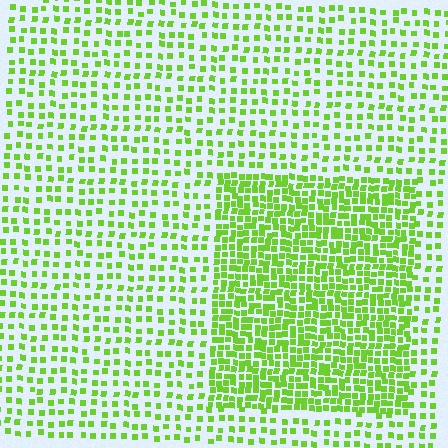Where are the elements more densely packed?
The elements are more densely packed inside the rectangle boundary.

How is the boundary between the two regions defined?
The boundary is defined by a change in element density (approximately 2.2x ratio). All elements are the same color, size, and shape.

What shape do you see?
I see a rectangle.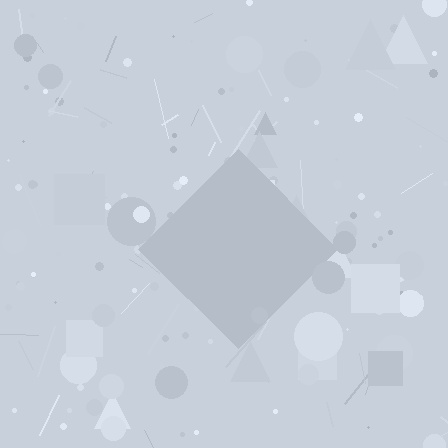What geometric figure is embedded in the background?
A diamond is embedded in the background.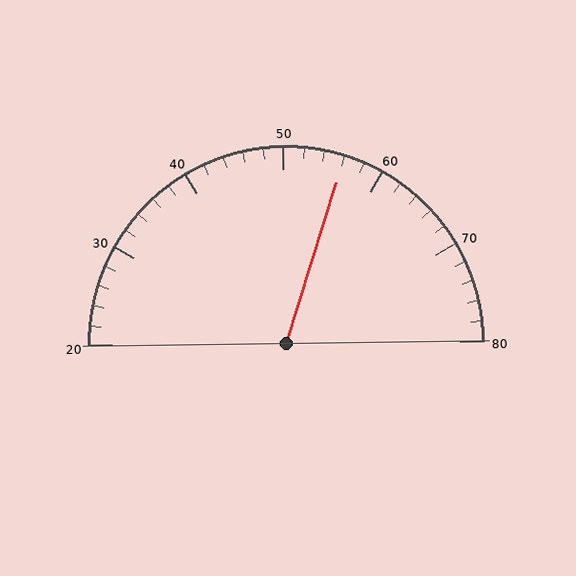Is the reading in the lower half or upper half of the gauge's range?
The reading is in the upper half of the range (20 to 80).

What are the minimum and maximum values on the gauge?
The gauge ranges from 20 to 80.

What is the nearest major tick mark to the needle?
The nearest major tick mark is 60.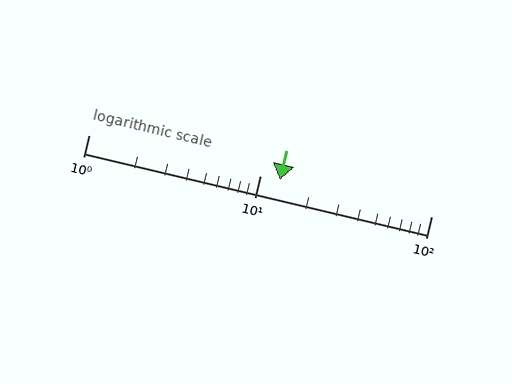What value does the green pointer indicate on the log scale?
The pointer indicates approximately 13.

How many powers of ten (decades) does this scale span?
The scale spans 2 decades, from 1 to 100.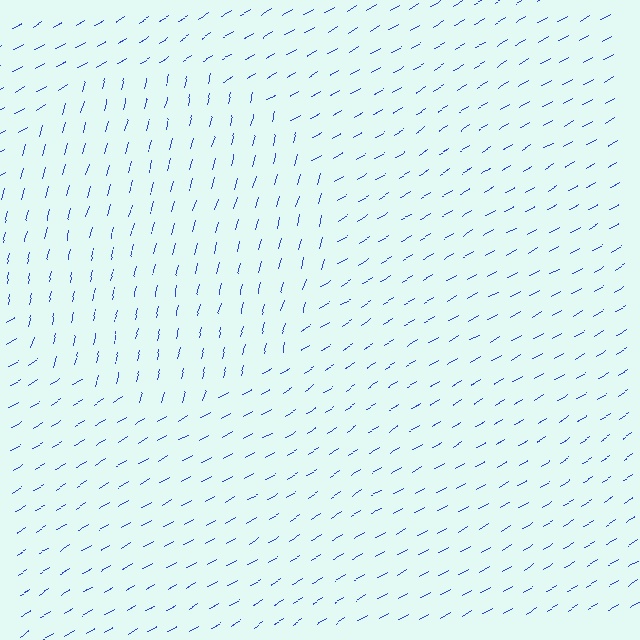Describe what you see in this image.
The image is filled with small blue line segments. A circle region in the image has lines oriented differently from the surrounding lines, creating a visible texture boundary.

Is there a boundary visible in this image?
Yes, there is a texture boundary formed by a change in line orientation.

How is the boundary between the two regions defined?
The boundary is defined purely by a change in line orientation (approximately 45 degrees difference). All lines are the same color and thickness.